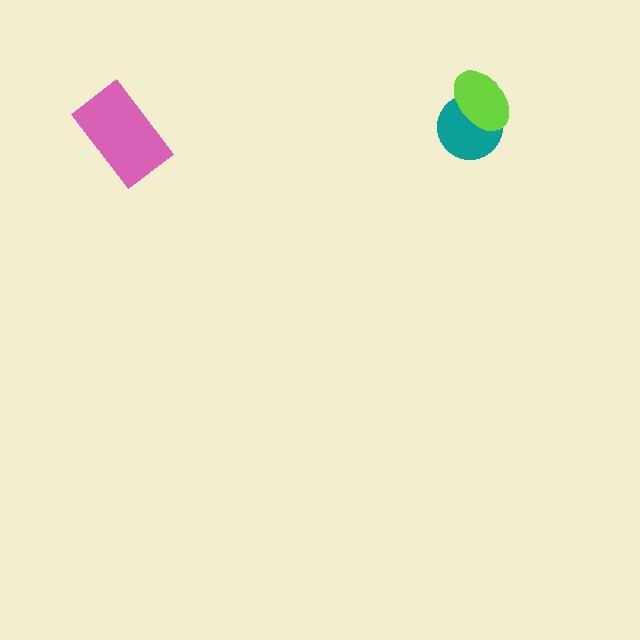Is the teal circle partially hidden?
Yes, it is partially covered by another shape.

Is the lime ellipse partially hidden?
No, no other shape covers it.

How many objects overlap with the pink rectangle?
0 objects overlap with the pink rectangle.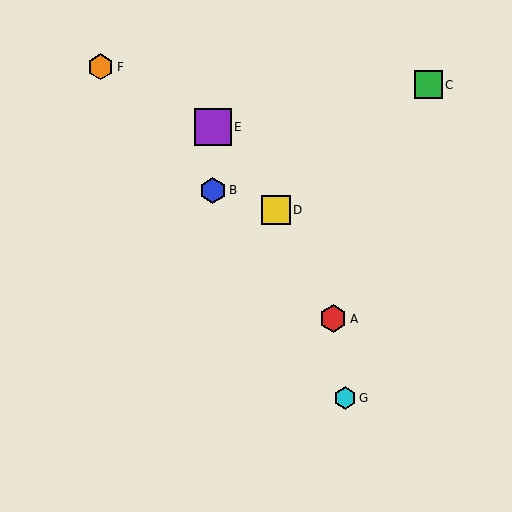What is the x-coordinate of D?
Object D is at x≈276.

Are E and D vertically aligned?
No, E is at x≈213 and D is at x≈276.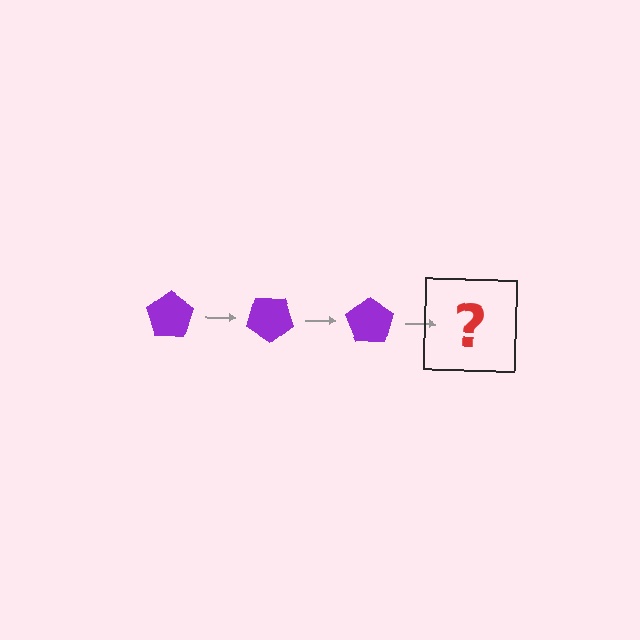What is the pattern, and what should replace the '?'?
The pattern is that the pentagon rotates 35 degrees each step. The '?' should be a purple pentagon rotated 105 degrees.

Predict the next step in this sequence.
The next step is a purple pentagon rotated 105 degrees.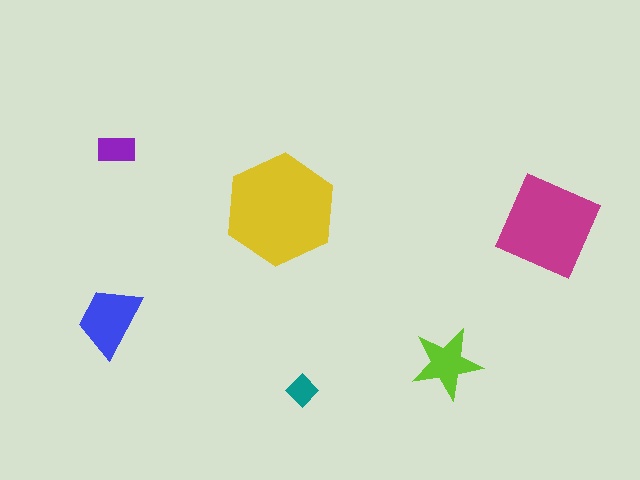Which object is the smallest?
The teal diamond.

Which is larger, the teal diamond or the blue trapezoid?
The blue trapezoid.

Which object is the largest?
The yellow hexagon.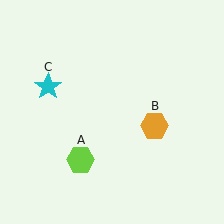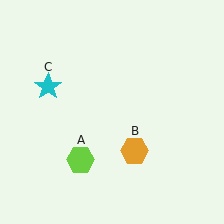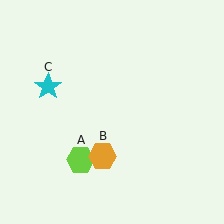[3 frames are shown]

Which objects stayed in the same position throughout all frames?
Lime hexagon (object A) and cyan star (object C) remained stationary.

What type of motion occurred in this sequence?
The orange hexagon (object B) rotated clockwise around the center of the scene.